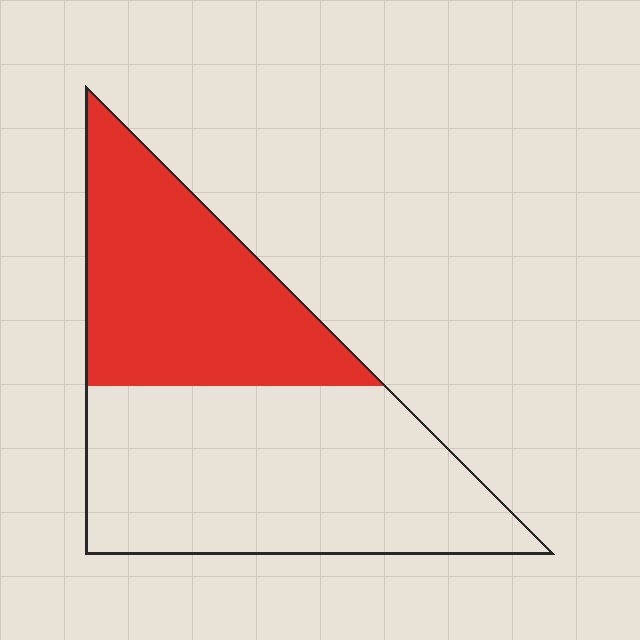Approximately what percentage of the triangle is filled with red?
Approximately 40%.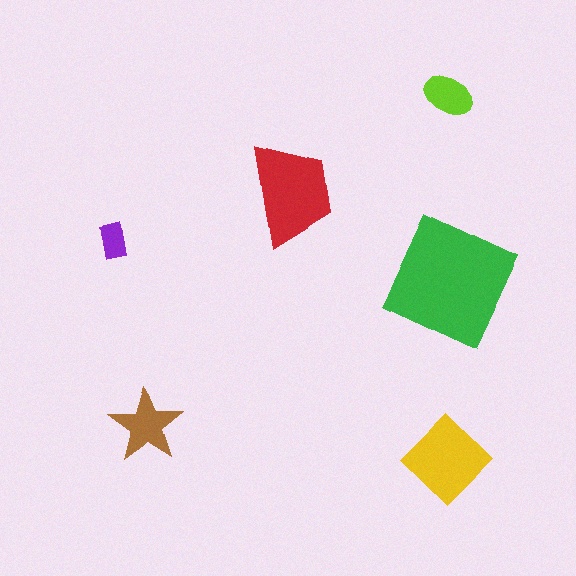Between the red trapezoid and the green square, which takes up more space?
The green square.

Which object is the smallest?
The purple rectangle.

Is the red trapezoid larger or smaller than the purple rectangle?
Larger.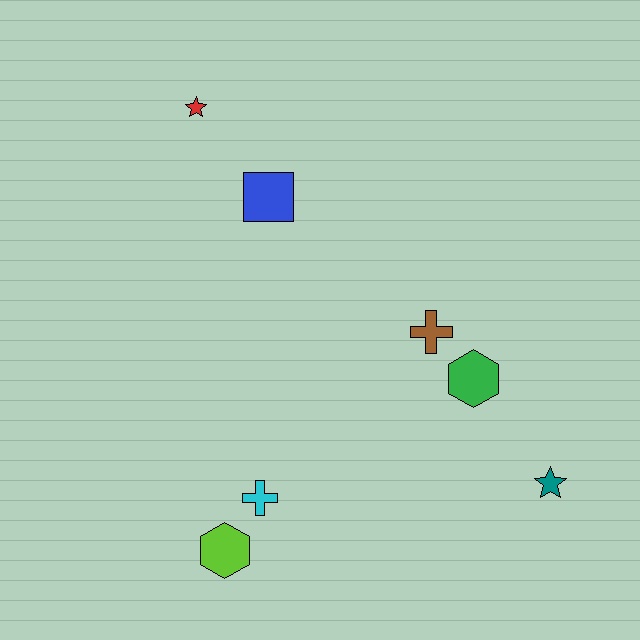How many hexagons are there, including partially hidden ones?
There are 2 hexagons.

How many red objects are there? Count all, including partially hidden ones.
There is 1 red object.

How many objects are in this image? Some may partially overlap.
There are 7 objects.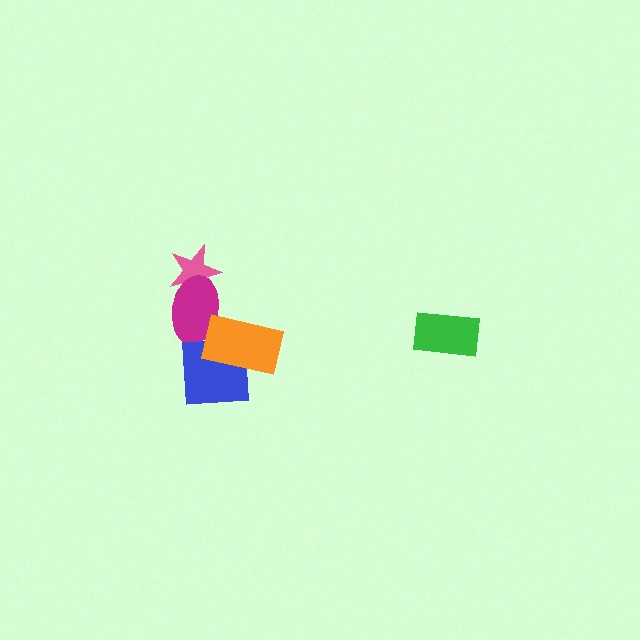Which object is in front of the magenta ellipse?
The orange rectangle is in front of the magenta ellipse.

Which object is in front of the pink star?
The magenta ellipse is in front of the pink star.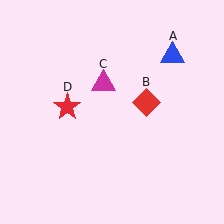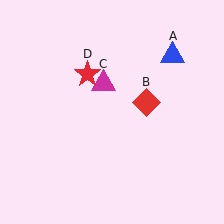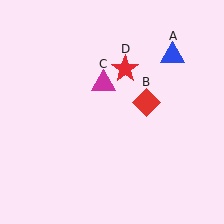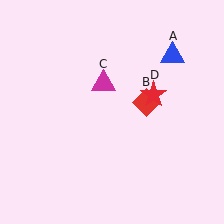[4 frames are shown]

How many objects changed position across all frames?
1 object changed position: red star (object D).